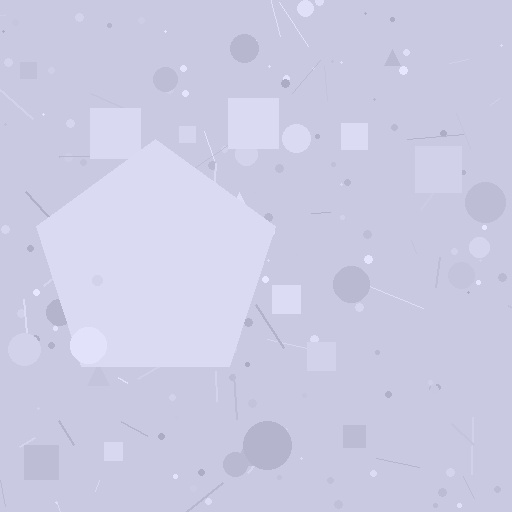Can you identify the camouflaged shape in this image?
The camouflaged shape is a pentagon.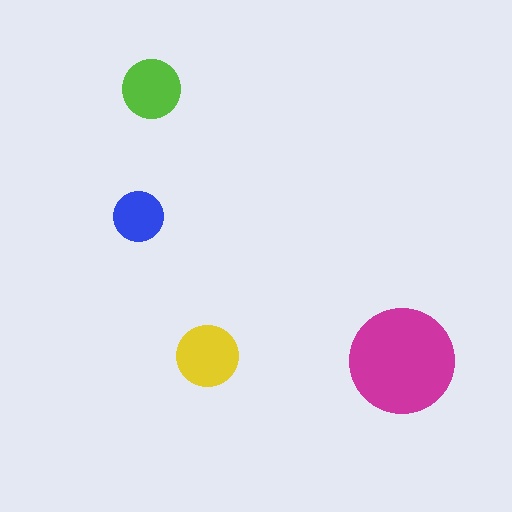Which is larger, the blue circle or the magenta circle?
The magenta one.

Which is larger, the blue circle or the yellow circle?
The yellow one.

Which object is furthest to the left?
The blue circle is leftmost.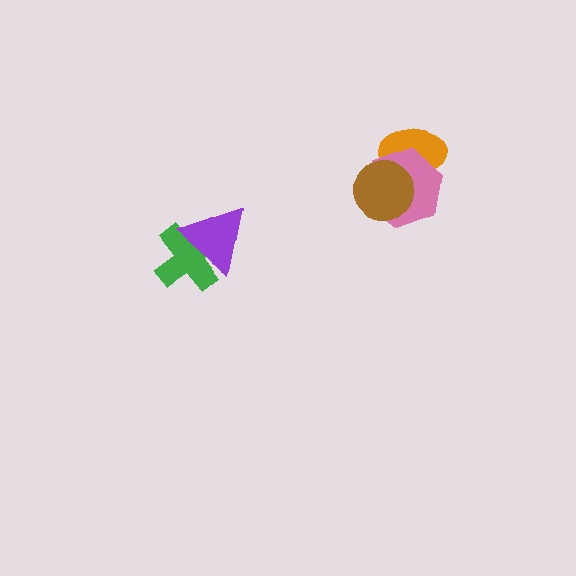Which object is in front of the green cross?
The purple triangle is in front of the green cross.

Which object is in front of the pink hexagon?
The brown circle is in front of the pink hexagon.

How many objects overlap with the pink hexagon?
2 objects overlap with the pink hexagon.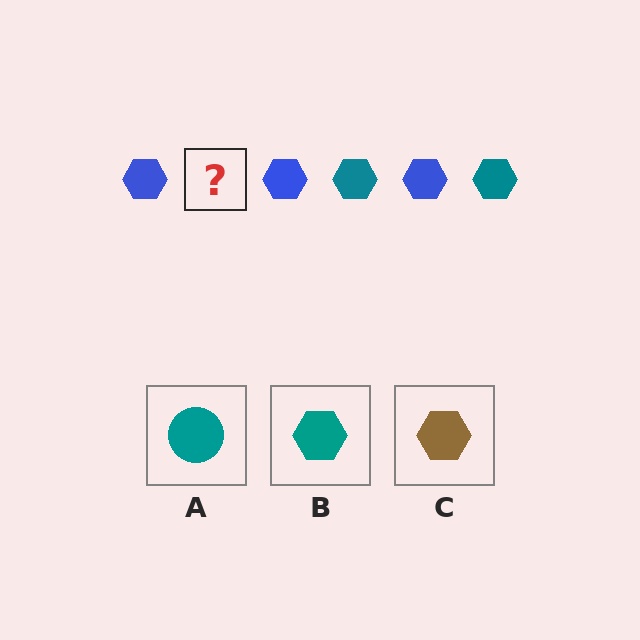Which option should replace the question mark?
Option B.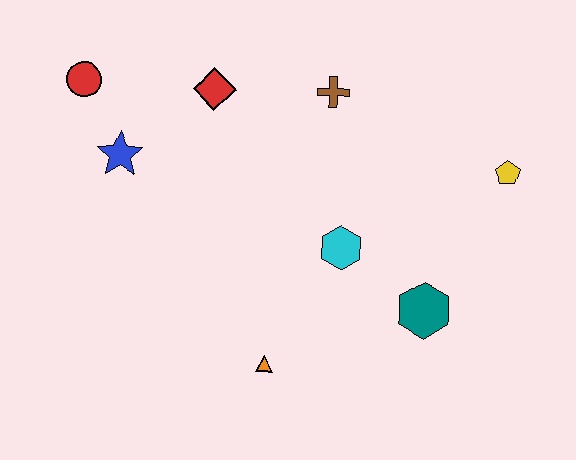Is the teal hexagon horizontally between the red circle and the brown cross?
No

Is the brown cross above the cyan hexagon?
Yes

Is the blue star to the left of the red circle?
No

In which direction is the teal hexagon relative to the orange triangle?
The teal hexagon is to the right of the orange triangle.